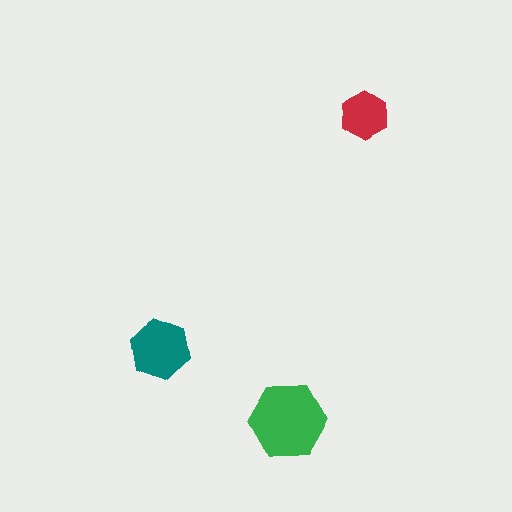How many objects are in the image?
There are 3 objects in the image.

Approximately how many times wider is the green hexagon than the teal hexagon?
About 1.5 times wider.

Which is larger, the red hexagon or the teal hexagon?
The teal one.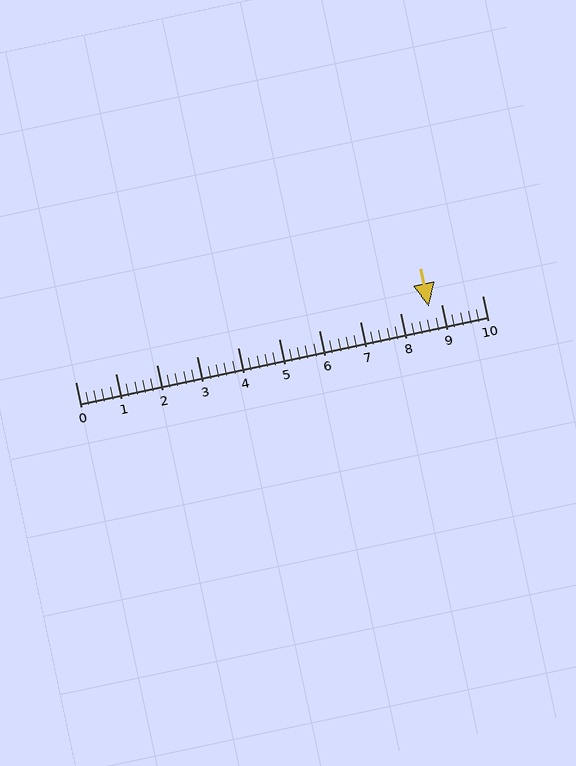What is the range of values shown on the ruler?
The ruler shows values from 0 to 10.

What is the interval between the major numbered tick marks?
The major tick marks are spaced 1 units apart.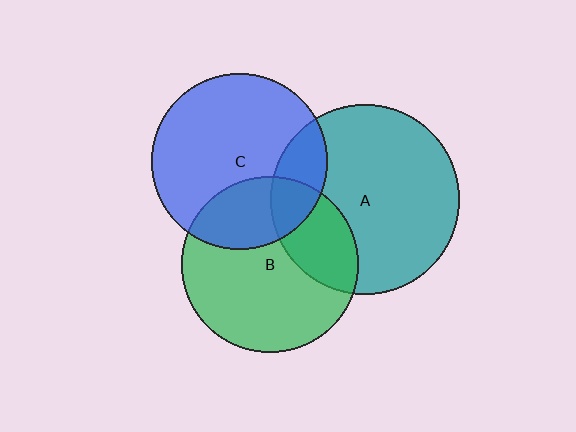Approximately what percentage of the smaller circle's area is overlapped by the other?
Approximately 25%.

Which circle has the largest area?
Circle A (teal).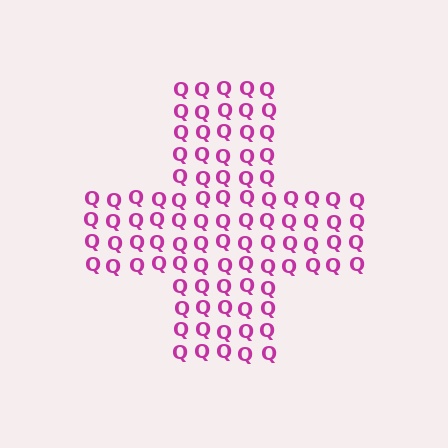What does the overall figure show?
The overall figure shows a cross.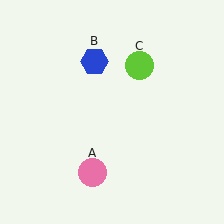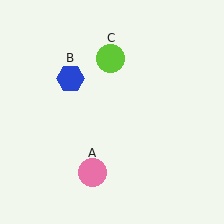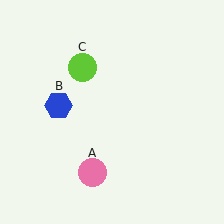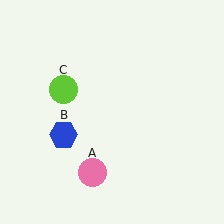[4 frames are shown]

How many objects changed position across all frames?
2 objects changed position: blue hexagon (object B), lime circle (object C).